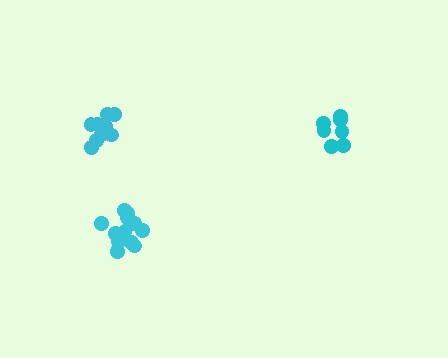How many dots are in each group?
Group 1: 9 dots, Group 2: 13 dots, Group 3: 7 dots (29 total).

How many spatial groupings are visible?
There are 3 spatial groupings.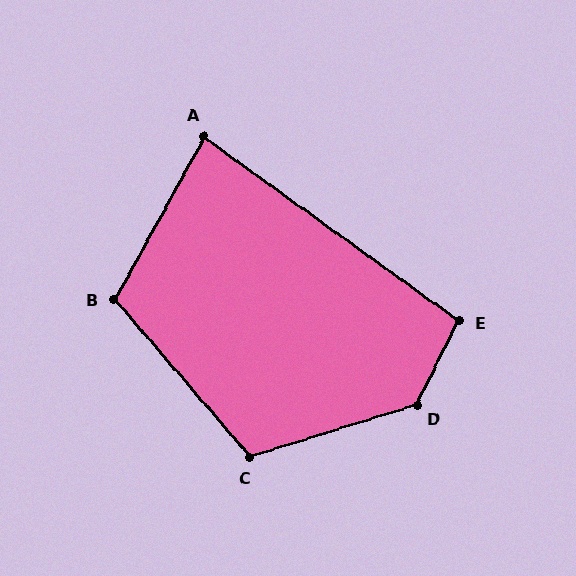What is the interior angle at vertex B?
Approximately 111 degrees (obtuse).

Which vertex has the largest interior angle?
D, at approximately 134 degrees.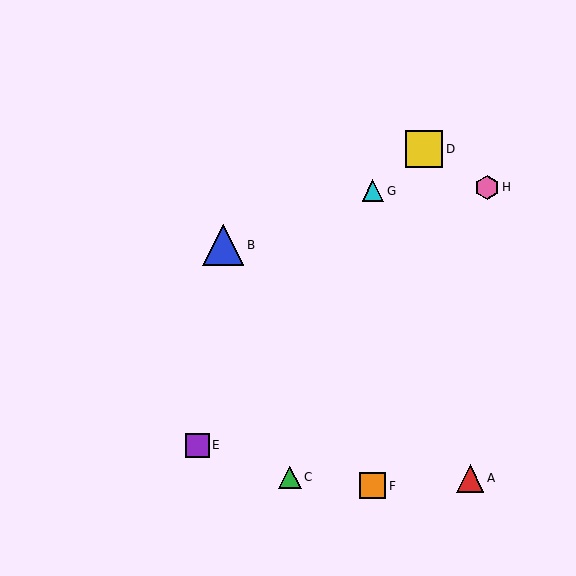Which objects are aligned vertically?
Objects F, G are aligned vertically.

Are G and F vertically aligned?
Yes, both are at x≈373.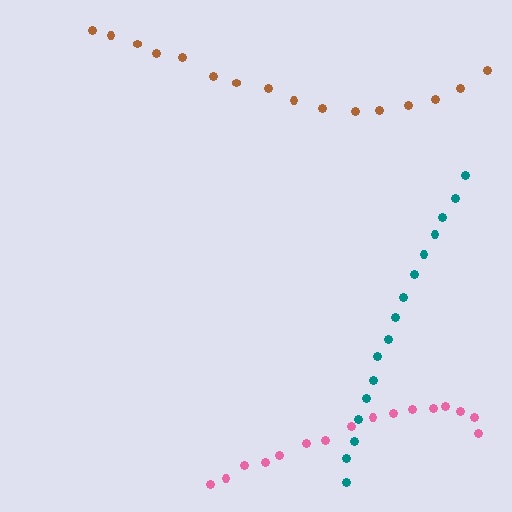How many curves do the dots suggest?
There are 3 distinct paths.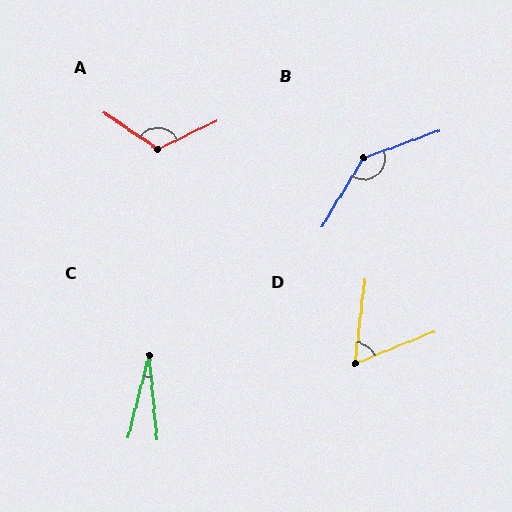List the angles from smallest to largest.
C (20°), D (61°), A (121°), B (141°).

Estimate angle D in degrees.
Approximately 61 degrees.